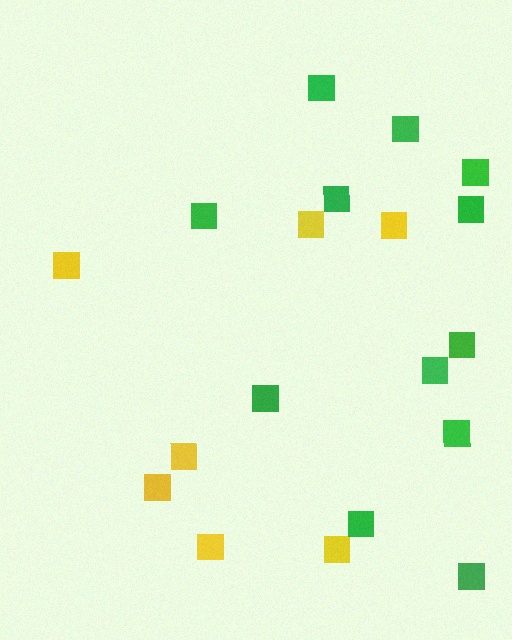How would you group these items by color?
There are 2 groups: one group of yellow squares (7) and one group of green squares (12).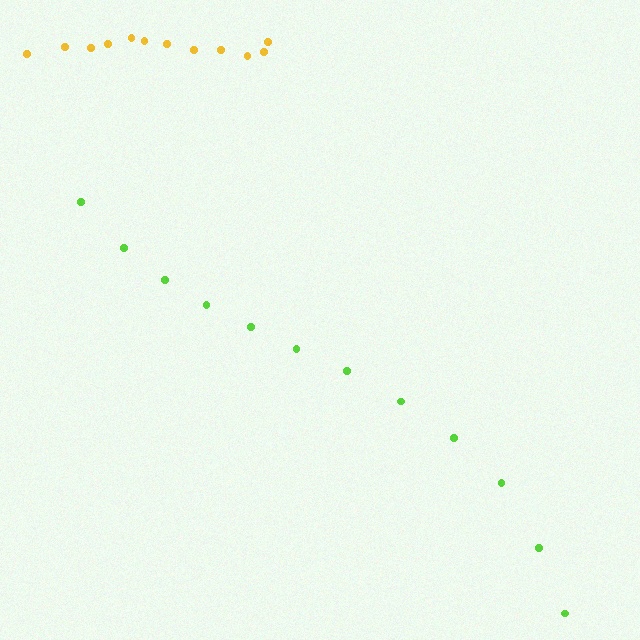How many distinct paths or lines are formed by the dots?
There are 2 distinct paths.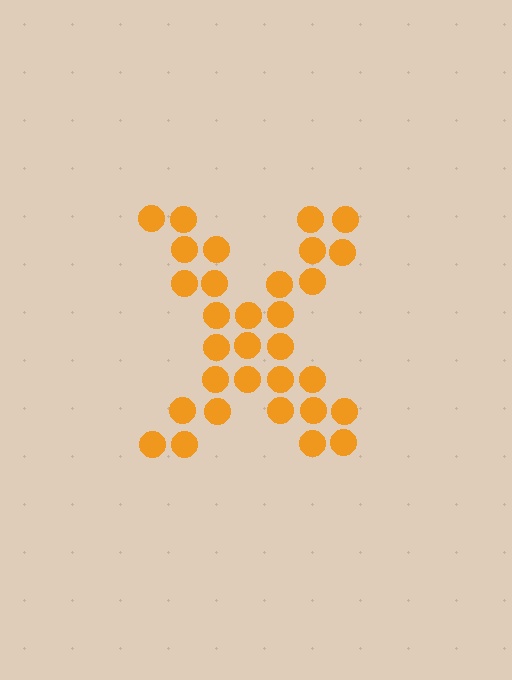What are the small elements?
The small elements are circles.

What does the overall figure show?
The overall figure shows the letter X.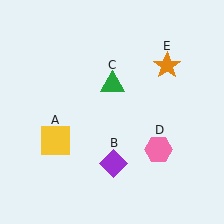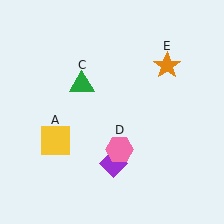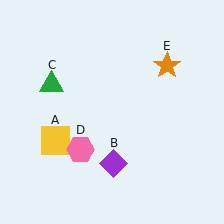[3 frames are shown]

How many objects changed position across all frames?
2 objects changed position: green triangle (object C), pink hexagon (object D).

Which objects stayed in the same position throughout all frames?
Yellow square (object A) and purple diamond (object B) and orange star (object E) remained stationary.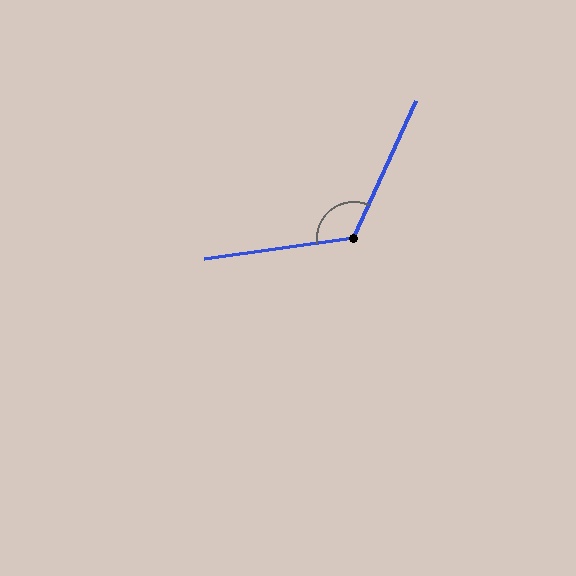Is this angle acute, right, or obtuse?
It is obtuse.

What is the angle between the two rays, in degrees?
Approximately 122 degrees.